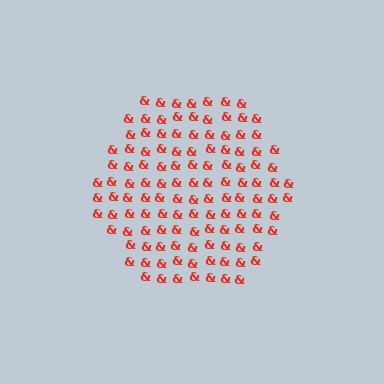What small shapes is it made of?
It is made of small ampersands.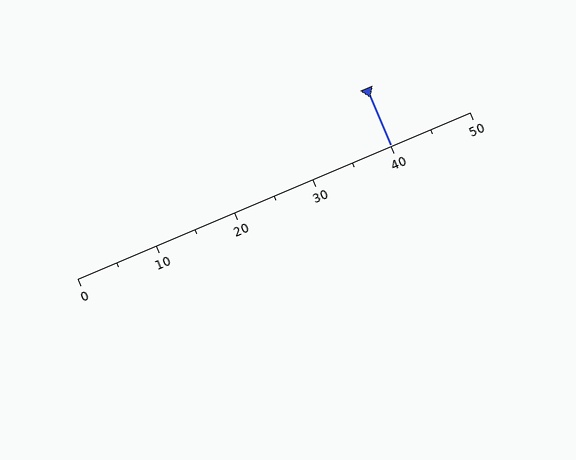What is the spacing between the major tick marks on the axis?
The major ticks are spaced 10 apart.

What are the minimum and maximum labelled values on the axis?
The axis runs from 0 to 50.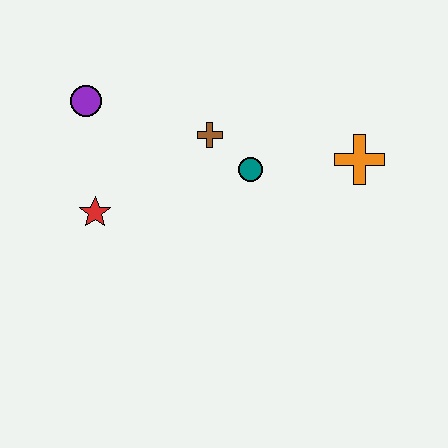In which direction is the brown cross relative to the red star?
The brown cross is to the right of the red star.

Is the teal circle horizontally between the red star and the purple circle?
No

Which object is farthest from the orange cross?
The purple circle is farthest from the orange cross.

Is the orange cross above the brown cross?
No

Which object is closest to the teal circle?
The brown cross is closest to the teal circle.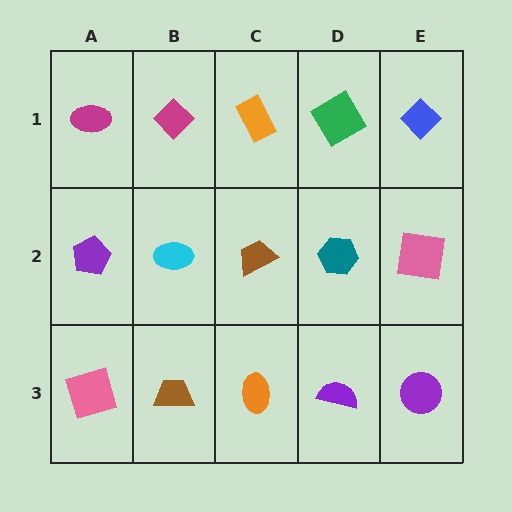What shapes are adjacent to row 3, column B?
A cyan ellipse (row 2, column B), a pink square (row 3, column A), an orange ellipse (row 3, column C).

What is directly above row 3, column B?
A cyan ellipse.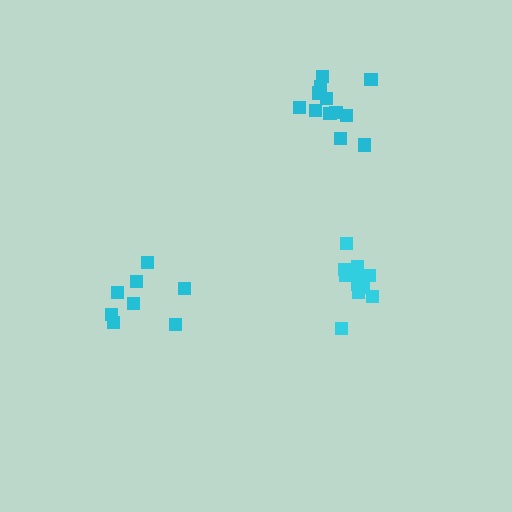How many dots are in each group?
Group 1: 12 dots, Group 2: 8 dots, Group 3: 12 dots (32 total).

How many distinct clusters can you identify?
There are 3 distinct clusters.